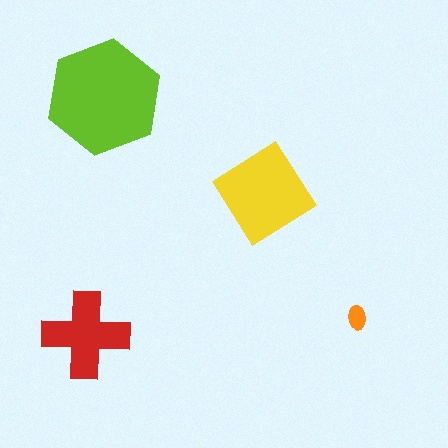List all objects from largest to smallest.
The lime hexagon, the yellow diamond, the red cross, the orange ellipse.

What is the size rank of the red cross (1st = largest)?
3rd.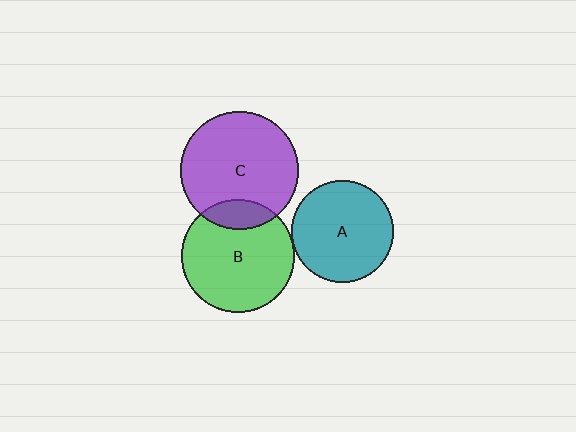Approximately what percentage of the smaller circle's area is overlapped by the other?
Approximately 15%.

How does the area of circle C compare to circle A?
Approximately 1.3 times.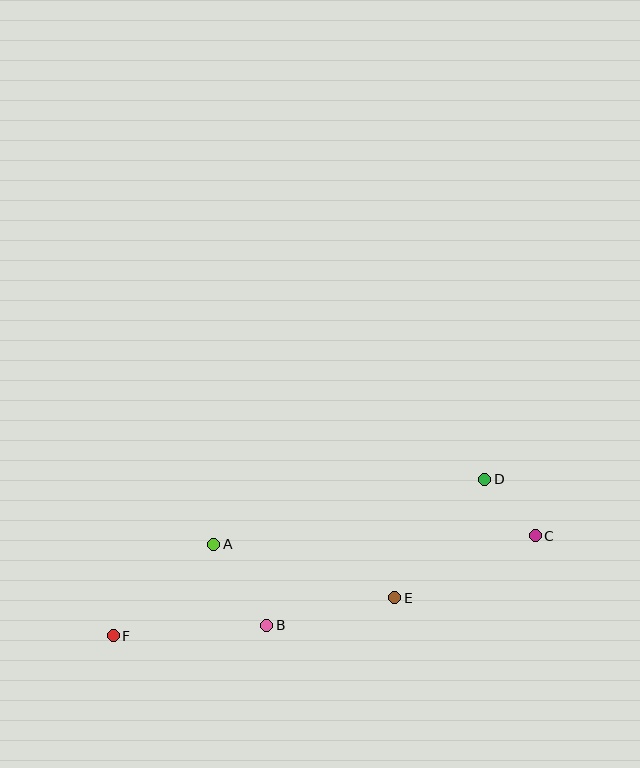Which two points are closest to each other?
Points C and D are closest to each other.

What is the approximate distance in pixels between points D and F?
The distance between D and F is approximately 403 pixels.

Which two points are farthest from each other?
Points C and F are farthest from each other.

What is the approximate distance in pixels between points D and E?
The distance between D and E is approximately 149 pixels.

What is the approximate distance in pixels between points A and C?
The distance between A and C is approximately 322 pixels.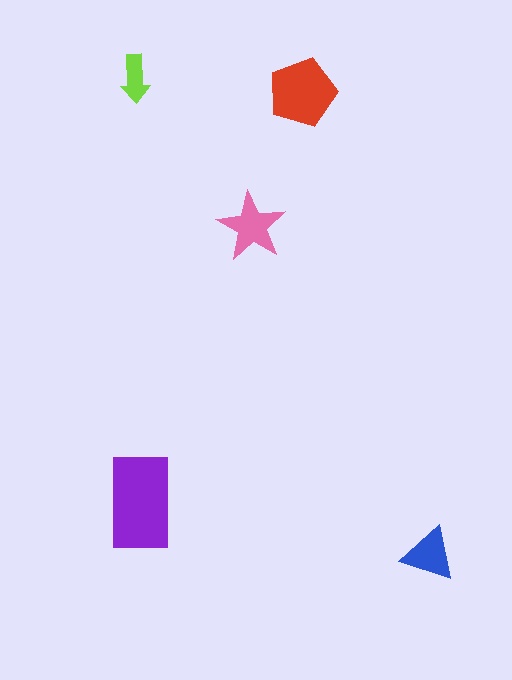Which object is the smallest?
The lime arrow.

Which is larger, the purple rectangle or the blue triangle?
The purple rectangle.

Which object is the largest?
The purple rectangle.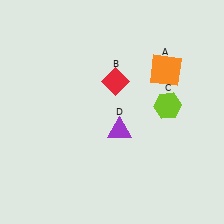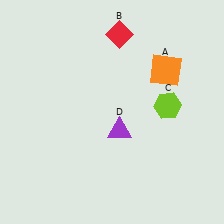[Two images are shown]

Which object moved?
The red diamond (B) moved up.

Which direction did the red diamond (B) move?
The red diamond (B) moved up.